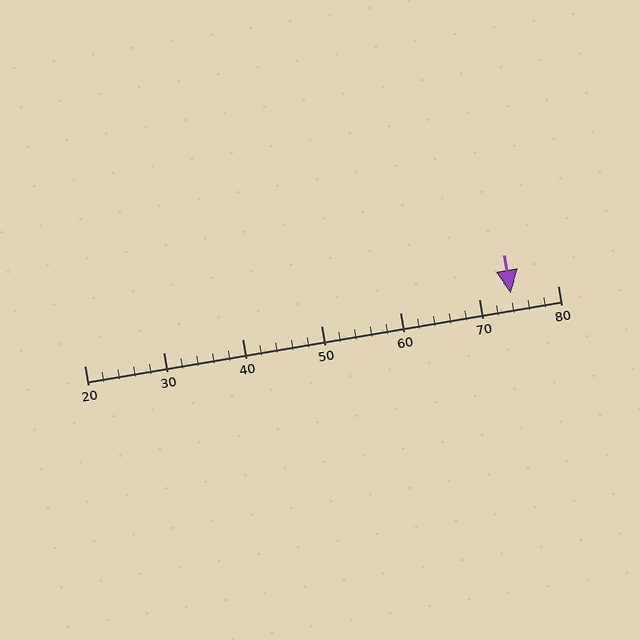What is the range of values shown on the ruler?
The ruler shows values from 20 to 80.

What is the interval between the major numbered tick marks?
The major tick marks are spaced 10 units apart.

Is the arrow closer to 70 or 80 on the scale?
The arrow is closer to 70.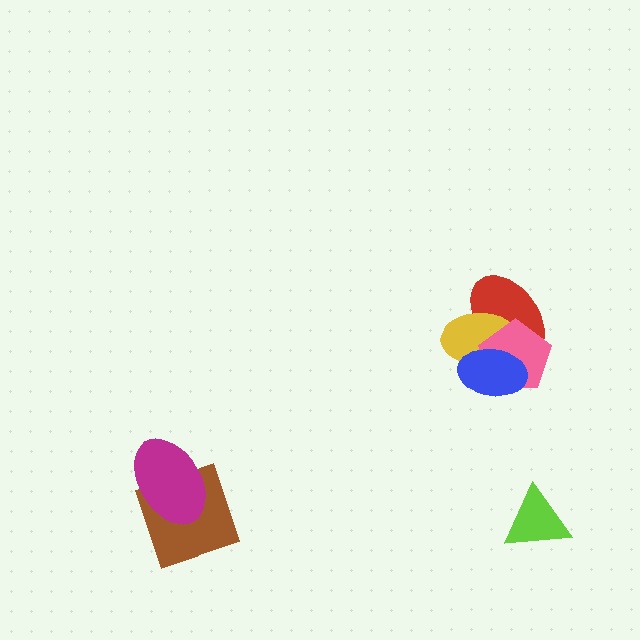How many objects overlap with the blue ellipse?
3 objects overlap with the blue ellipse.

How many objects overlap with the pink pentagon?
3 objects overlap with the pink pentagon.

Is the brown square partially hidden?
Yes, it is partially covered by another shape.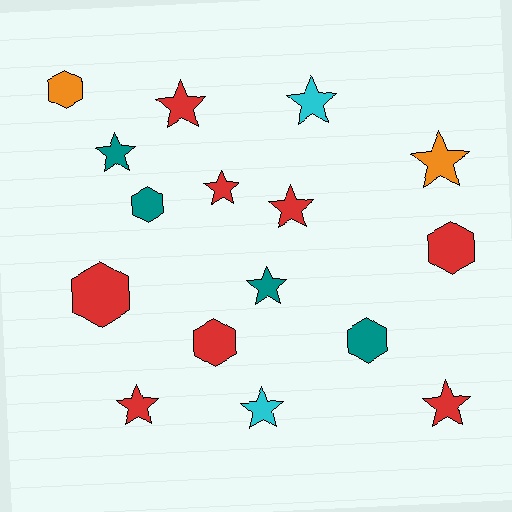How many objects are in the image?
There are 16 objects.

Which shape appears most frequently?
Star, with 10 objects.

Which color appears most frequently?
Red, with 8 objects.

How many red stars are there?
There are 5 red stars.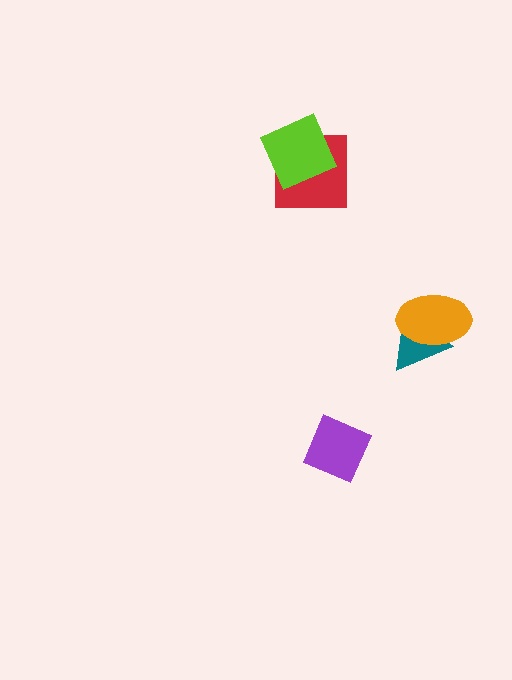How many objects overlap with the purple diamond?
0 objects overlap with the purple diamond.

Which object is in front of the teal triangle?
The orange ellipse is in front of the teal triangle.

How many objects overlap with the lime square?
1 object overlaps with the lime square.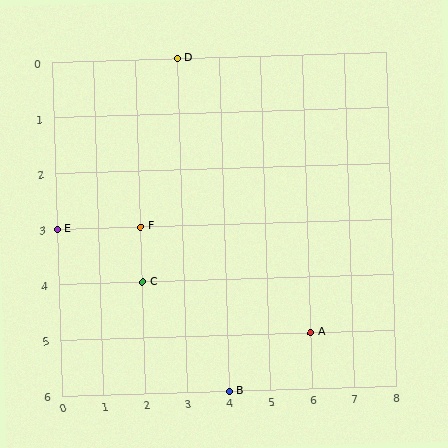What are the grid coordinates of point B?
Point B is at grid coordinates (4, 6).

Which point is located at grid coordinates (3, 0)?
Point D is at (3, 0).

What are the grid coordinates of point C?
Point C is at grid coordinates (2, 4).